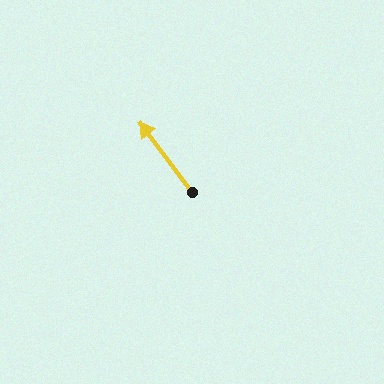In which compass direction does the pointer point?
Northwest.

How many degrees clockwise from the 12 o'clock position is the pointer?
Approximately 323 degrees.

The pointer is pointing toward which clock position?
Roughly 11 o'clock.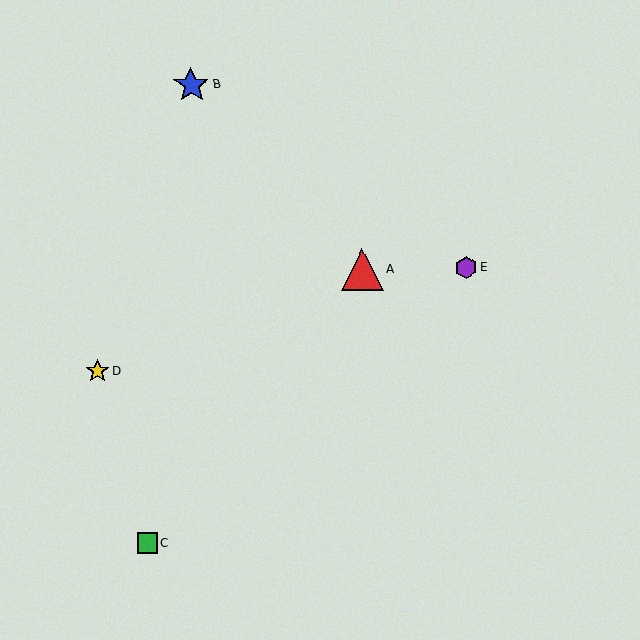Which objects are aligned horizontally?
Objects A, E are aligned horizontally.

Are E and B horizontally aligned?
No, E is at y≈267 and B is at y≈85.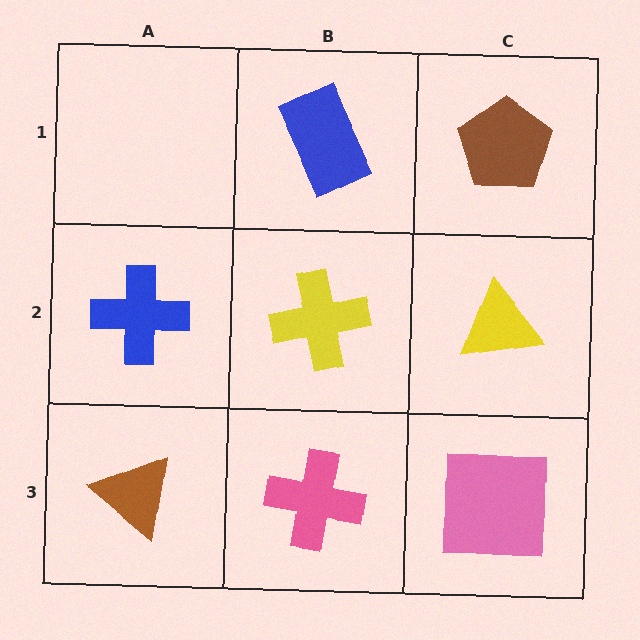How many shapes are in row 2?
3 shapes.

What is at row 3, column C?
A pink square.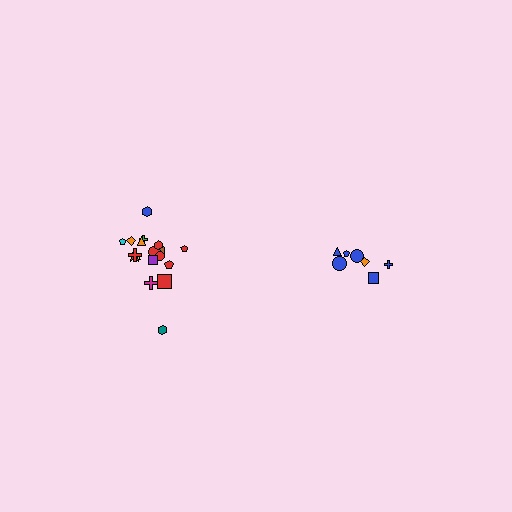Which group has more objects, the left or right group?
The left group.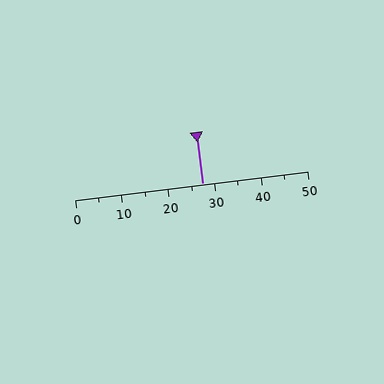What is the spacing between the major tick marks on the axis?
The major ticks are spaced 10 apart.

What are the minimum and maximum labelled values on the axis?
The axis runs from 0 to 50.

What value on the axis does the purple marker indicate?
The marker indicates approximately 27.5.